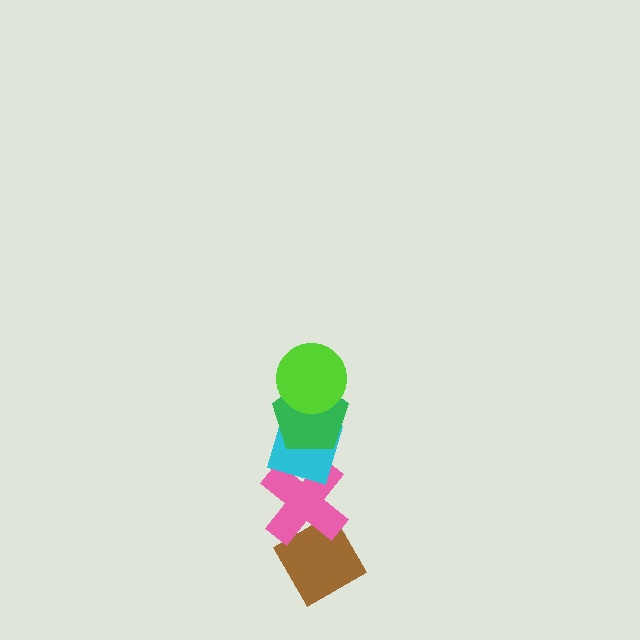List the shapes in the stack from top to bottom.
From top to bottom: the lime circle, the green pentagon, the cyan diamond, the pink cross, the brown diamond.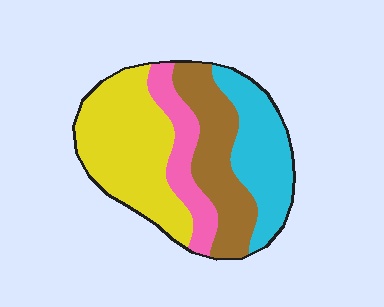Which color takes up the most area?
Yellow, at roughly 35%.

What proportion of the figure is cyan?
Cyan takes up between a sixth and a third of the figure.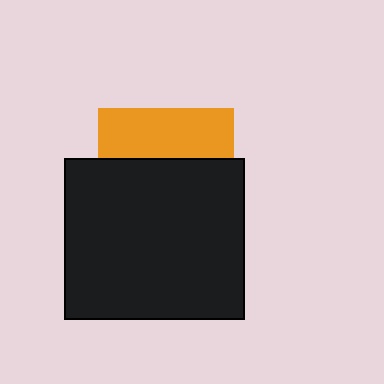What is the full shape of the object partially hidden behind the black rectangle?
The partially hidden object is an orange square.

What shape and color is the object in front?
The object in front is a black rectangle.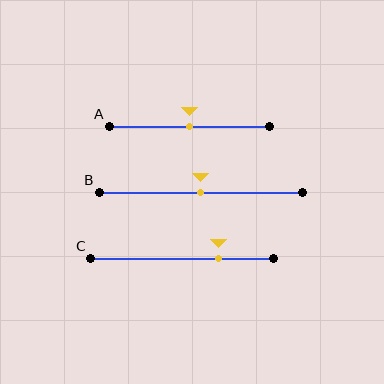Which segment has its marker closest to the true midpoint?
Segment A has its marker closest to the true midpoint.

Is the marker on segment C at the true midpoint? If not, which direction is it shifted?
No, the marker on segment C is shifted to the right by about 20% of the segment length.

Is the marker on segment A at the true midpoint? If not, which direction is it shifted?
Yes, the marker on segment A is at the true midpoint.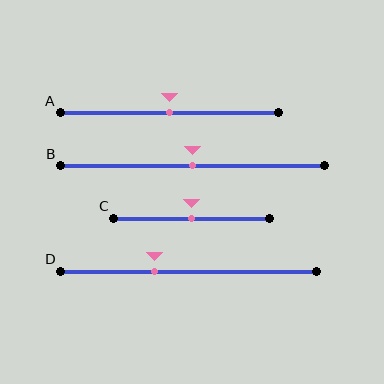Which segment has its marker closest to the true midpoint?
Segment A has its marker closest to the true midpoint.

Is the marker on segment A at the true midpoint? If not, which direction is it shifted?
Yes, the marker on segment A is at the true midpoint.